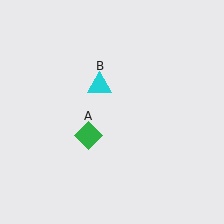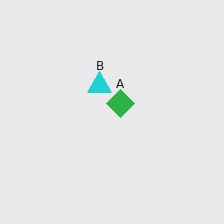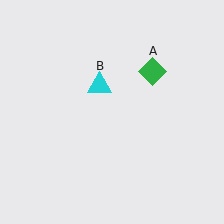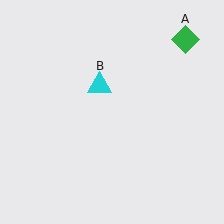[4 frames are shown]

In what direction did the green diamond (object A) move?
The green diamond (object A) moved up and to the right.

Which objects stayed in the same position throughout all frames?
Cyan triangle (object B) remained stationary.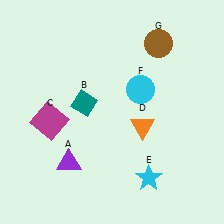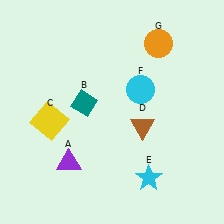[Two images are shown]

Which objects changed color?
C changed from magenta to yellow. D changed from orange to brown. G changed from brown to orange.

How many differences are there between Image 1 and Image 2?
There are 3 differences between the two images.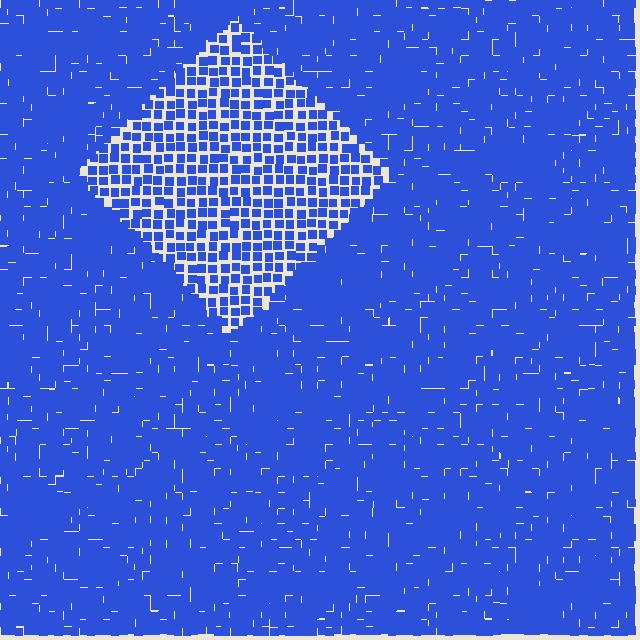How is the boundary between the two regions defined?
The boundary is defined by a change in element density (approximately 1.9x ratio). All elements are the same color, size, and shape.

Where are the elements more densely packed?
The elements are more densely packed outside the diamond boundary.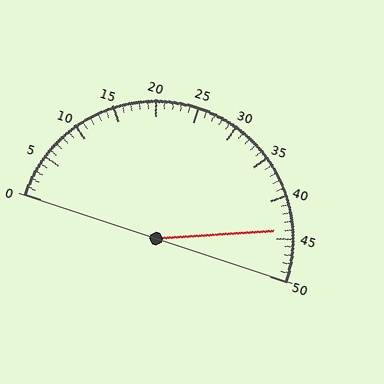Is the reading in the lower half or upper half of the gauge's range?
The reading is in the upper half of the range (0 to 50).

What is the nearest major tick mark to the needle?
The nearest major tick mark is 45.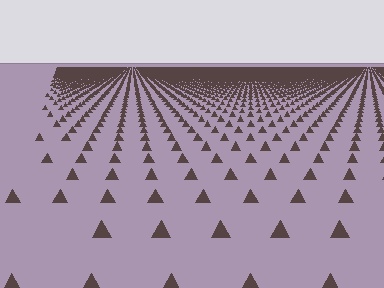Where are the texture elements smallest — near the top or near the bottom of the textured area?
Near the top.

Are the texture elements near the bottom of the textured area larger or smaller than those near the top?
Larger. Near the bottom, elements are closer to the viewer and appear at a bigger on-screen size.